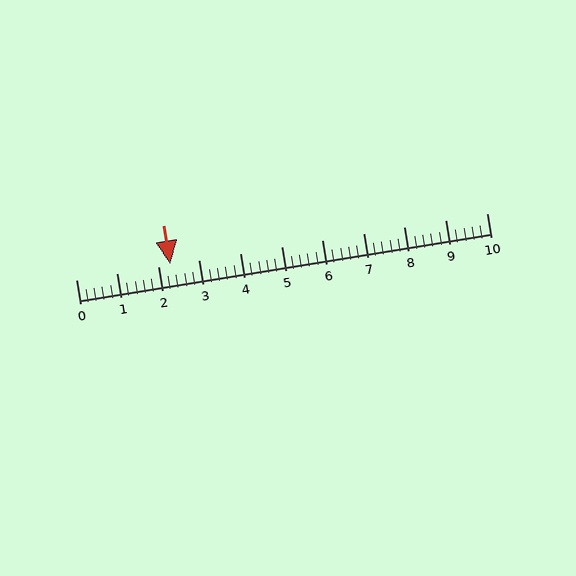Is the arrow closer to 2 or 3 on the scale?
The arrow is closer to 2.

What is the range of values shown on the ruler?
The ruler shows values from 0 to 10.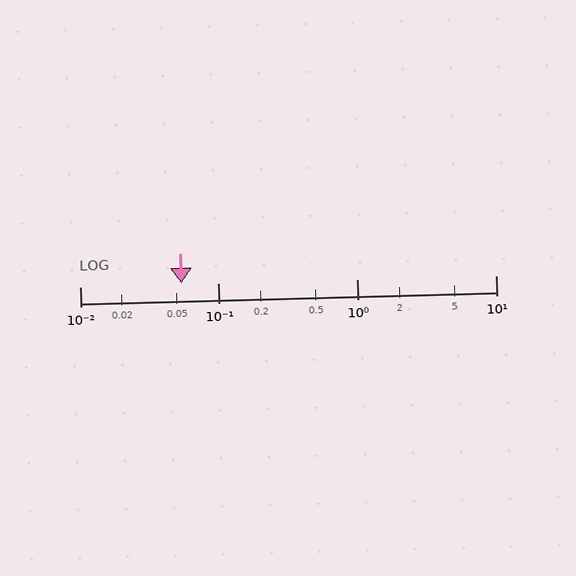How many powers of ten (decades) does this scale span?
The scale spans 3 decades, from 0.01 to 10.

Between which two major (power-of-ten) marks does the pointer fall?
The pointer is between 0.01 and 0.1.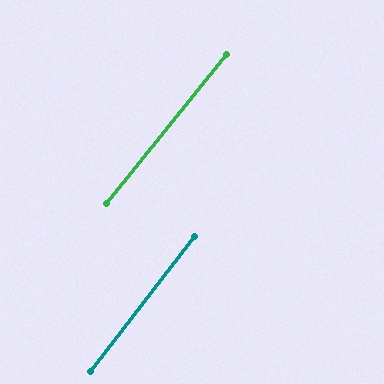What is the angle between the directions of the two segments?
Approximately 1 degree.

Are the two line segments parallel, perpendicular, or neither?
Parallel — their directions differ by only 1.2°.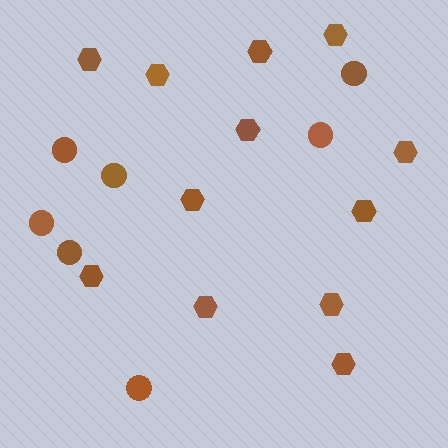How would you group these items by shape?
There are 2 groups: one group of hexagons (12) and one group of circles (7).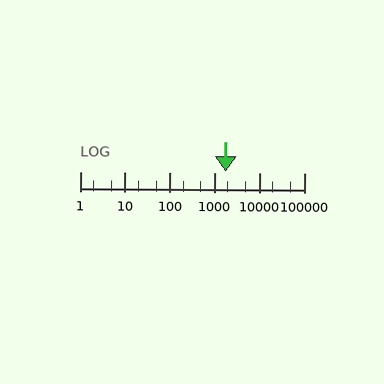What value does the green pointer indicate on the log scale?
The pointer indicates approximately 1800.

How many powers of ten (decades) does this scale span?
The scale spans 5 decades, from 1 to 100000.